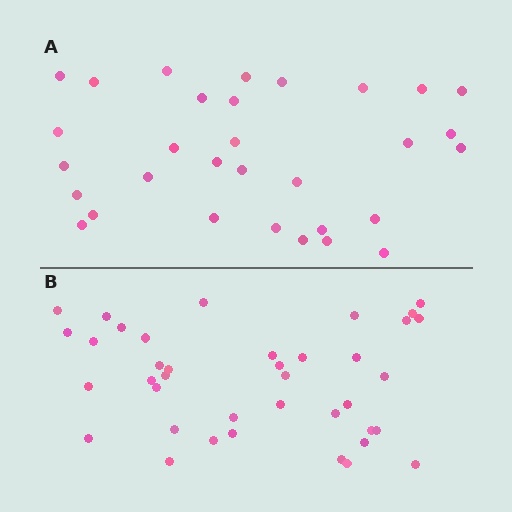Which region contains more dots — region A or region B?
Region B (the bottom region) has more dots.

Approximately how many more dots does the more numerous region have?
Region B has roughly 8 or so more dots than region A.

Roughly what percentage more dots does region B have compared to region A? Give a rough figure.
About 25% more.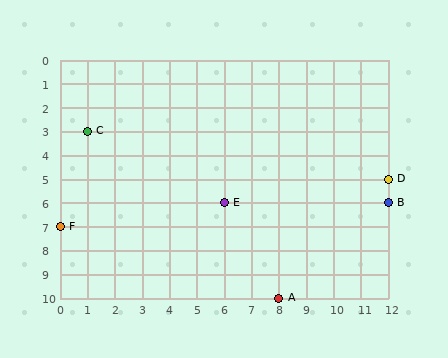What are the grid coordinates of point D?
Point D is at grid coordinates (12, 5).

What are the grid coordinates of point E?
Point E is at grid coordinates (6, 6).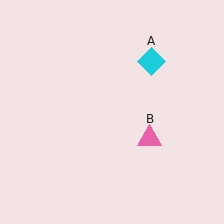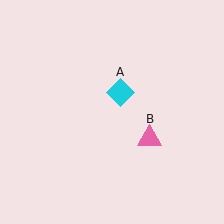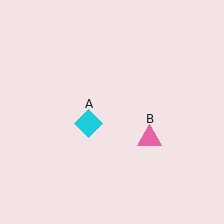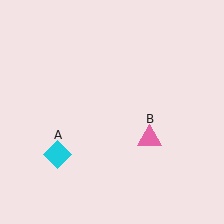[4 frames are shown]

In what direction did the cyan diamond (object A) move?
The cyan diamond (object A) moved down and to the left.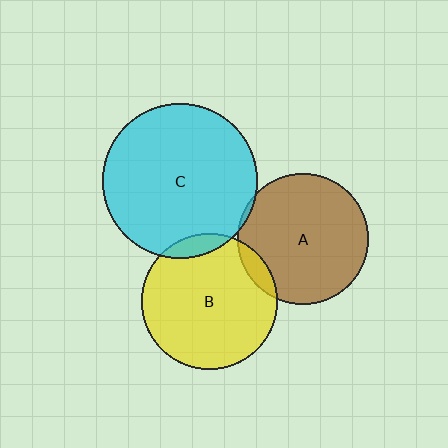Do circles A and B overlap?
Yes.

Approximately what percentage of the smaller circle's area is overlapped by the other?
Approximately 10%.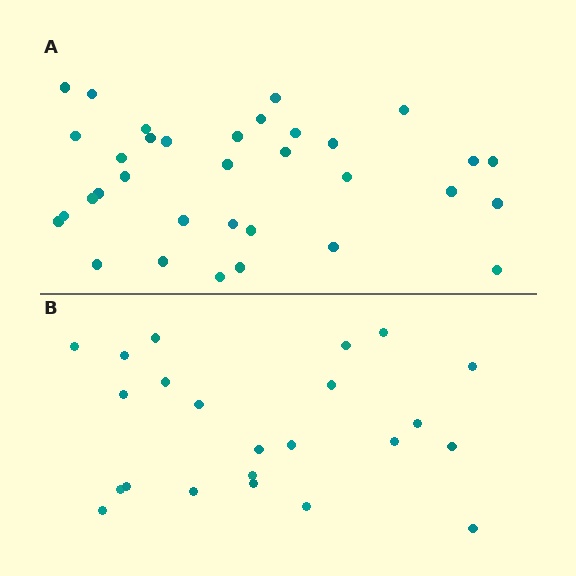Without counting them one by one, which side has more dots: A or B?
Region A (the top region) has more dots.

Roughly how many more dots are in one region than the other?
Region A has roughly 12 or so more dots than region B.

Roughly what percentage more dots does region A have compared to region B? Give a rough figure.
About 50% more.